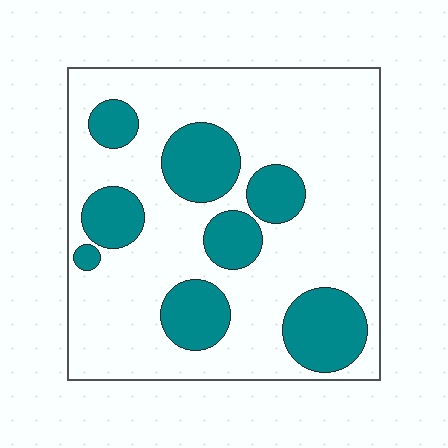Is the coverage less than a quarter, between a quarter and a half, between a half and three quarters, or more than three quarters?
Between a quarter and a half.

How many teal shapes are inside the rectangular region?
8.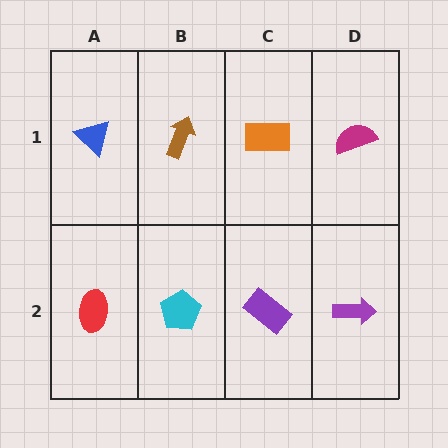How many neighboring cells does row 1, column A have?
2.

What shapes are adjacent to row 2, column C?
An orange rectangle (row 1, column C), a cyan pentagon (row 2, column B), a purple arrow (row 2, column D).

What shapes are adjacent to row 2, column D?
A magenta semicircle (row 1, column D), a purple rectangle (row 2, column C).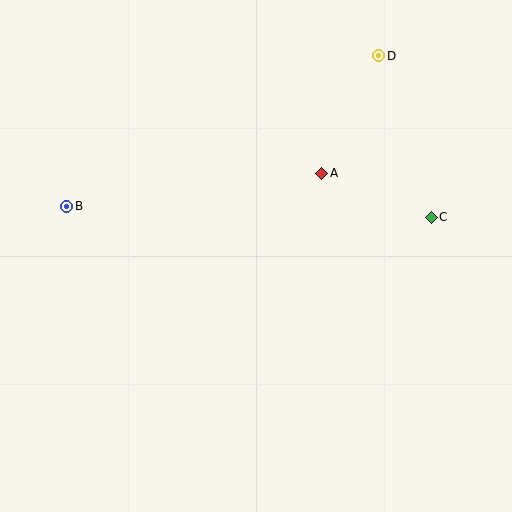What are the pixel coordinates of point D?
Point D is at (379, 56).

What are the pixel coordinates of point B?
Point B is at (67, 206).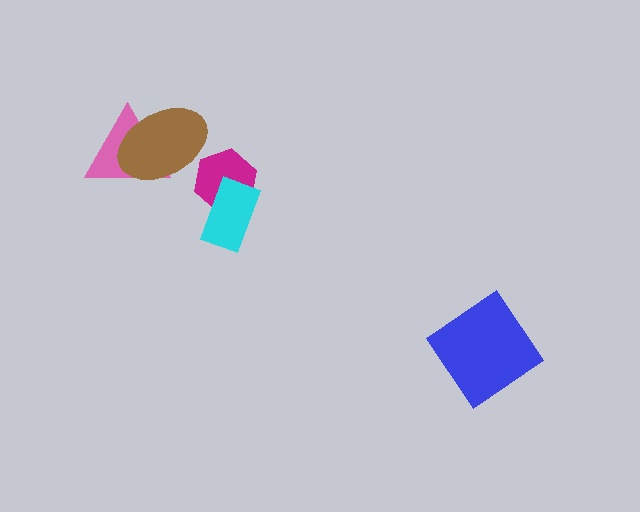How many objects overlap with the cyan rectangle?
1 object overlaps with the cyan rectangle.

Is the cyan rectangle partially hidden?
No, no other shape covers it.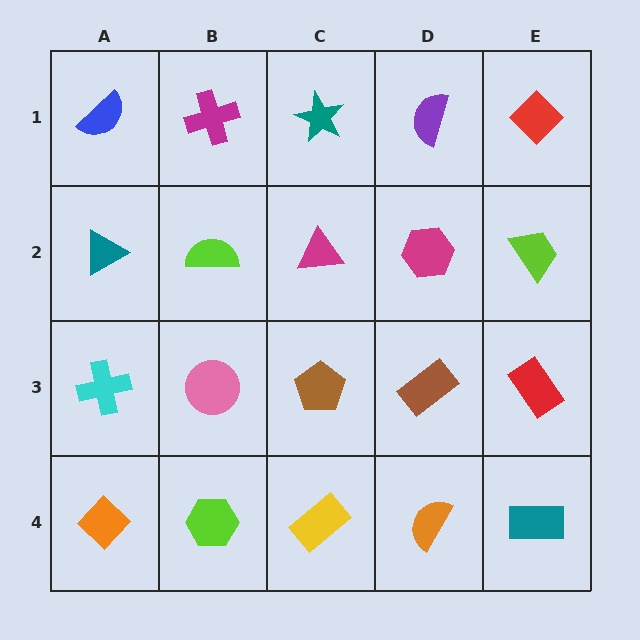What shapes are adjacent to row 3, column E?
A lime trapezoid (row 2, column E), a teal rectangle (row 4, column E), a brown rectangle (row 3, column D).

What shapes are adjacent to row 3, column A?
A teal triangle (row 2, column A), an orange diamond (row 4, column A), a pink circle (row 3, column B).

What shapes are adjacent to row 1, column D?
A magenta hexagon (row 2, column D), a teal star (row 1, column C), a red diamond (row 1, column E).